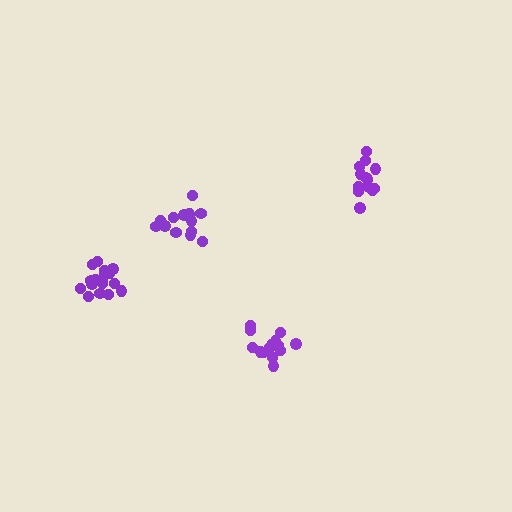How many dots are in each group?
Group 1: 14 dots, Group 2: 18 dots, Group 3: 13 dots, Group 4: 13 dots (58 total).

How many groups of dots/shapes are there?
There are 4 groups.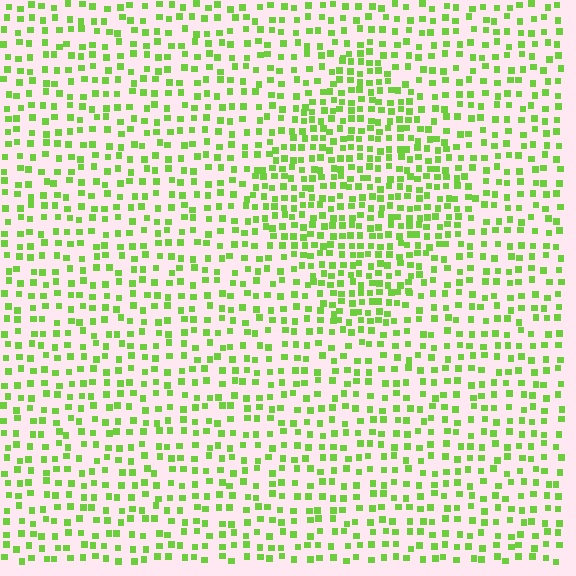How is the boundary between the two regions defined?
The boundary is defined by a change in element density (approximately 1.7x ratio). All elements are the same color, size, and shape.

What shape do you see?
I see a diamond.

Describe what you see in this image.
The image contains small lime elements arranged at two different densities. A diamond-shaped region is visible where the elements are more densely packed than the surrounding area.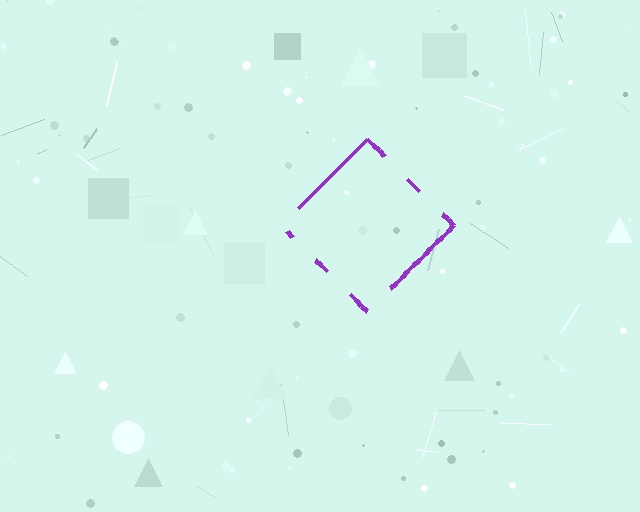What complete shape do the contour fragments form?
The contour fragments form a diamond.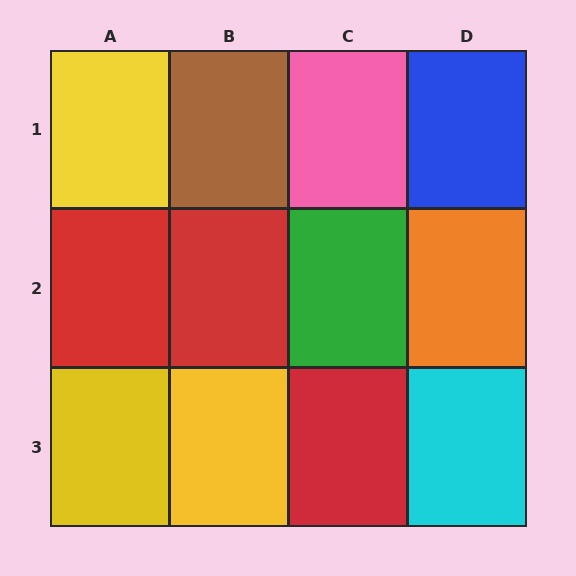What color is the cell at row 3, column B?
Yellow.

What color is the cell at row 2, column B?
Red.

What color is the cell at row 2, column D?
Orange.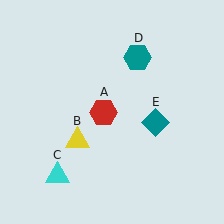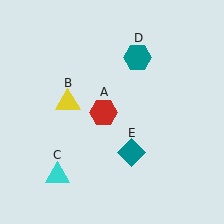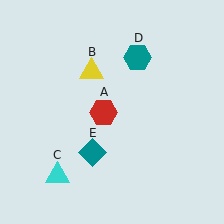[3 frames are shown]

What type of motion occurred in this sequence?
The yellow triangle (object B), teal diamond (object E) rotated clockwise around the center of the scene.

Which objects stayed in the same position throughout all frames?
Red hexagon (object A) and cyan triangle (object C) and teal hexagon (object D) remained stationary.